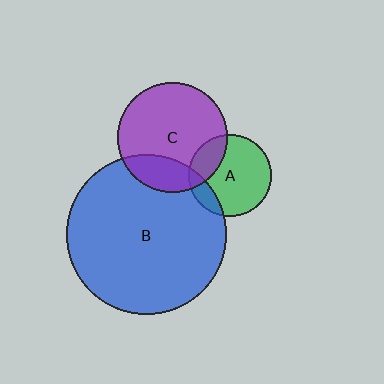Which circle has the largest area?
Circle B (blue).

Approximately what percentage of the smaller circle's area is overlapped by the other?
Approximately 15%.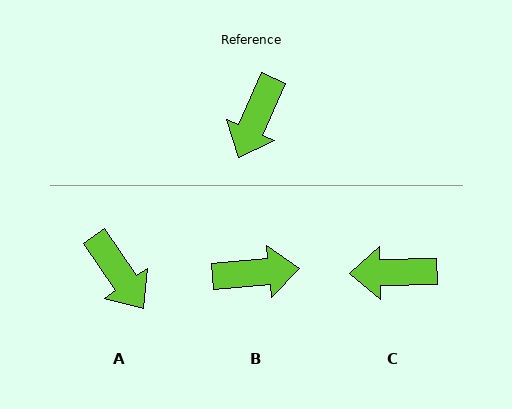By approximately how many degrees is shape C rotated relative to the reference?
Approximately 65 degrees clockwise.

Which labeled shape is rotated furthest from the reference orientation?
B, about 119 degrees away.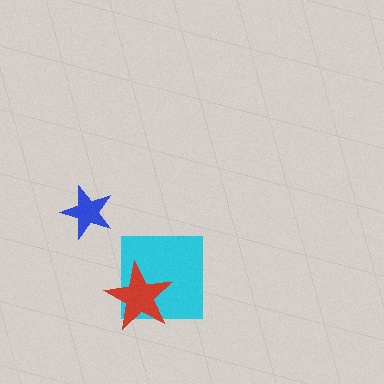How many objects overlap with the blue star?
0 objects overlap with the blue star.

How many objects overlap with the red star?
1 object overlaps with the red star.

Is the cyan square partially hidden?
Yes, it is partially covered by another shape.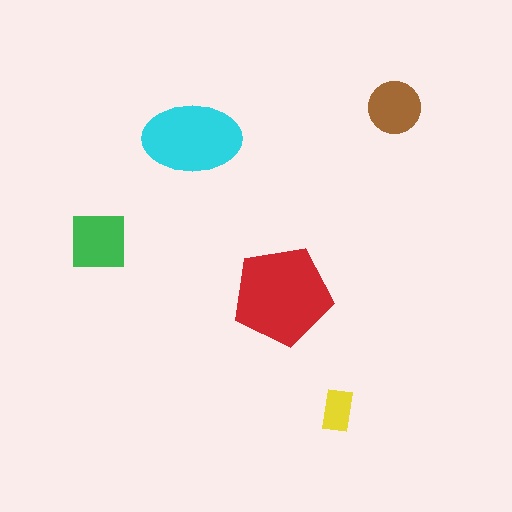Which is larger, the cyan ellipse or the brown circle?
The cyan ellipse.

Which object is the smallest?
The yellow rectangle.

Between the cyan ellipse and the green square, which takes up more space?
The cyan ellipse.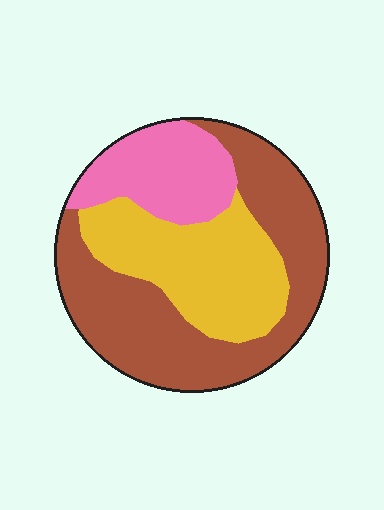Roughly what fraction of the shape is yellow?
Yellow takes up about one third (1/3) of the shape.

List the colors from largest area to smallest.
From largest to smallest: brown, yellow, pink.